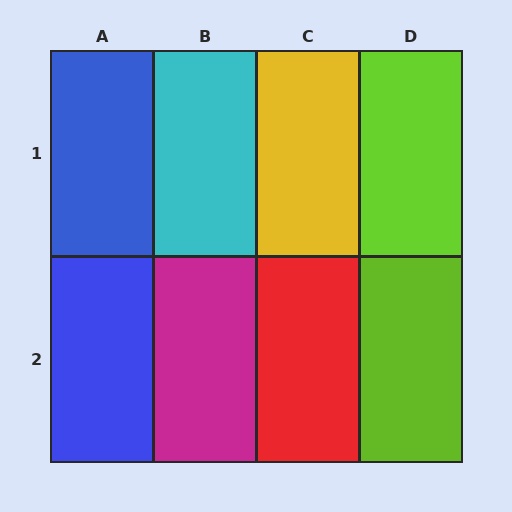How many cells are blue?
2 cells are blue.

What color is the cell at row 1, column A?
Blue.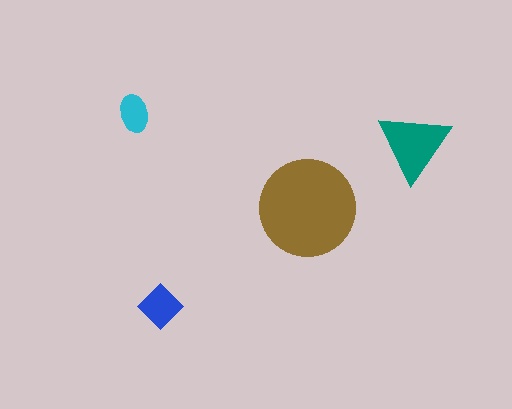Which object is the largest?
The brown circle.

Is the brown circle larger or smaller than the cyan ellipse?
Larger.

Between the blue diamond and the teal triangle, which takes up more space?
The teal triangle.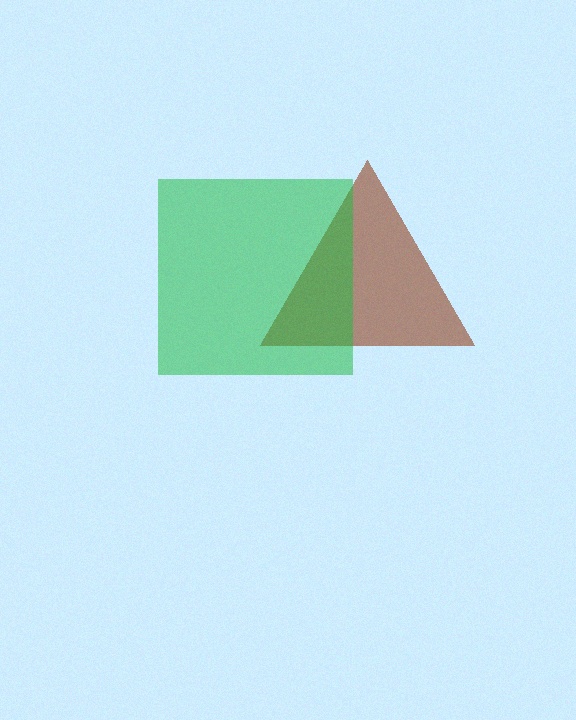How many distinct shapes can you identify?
There are 2 distinct shapes: a brown triangle, a green square.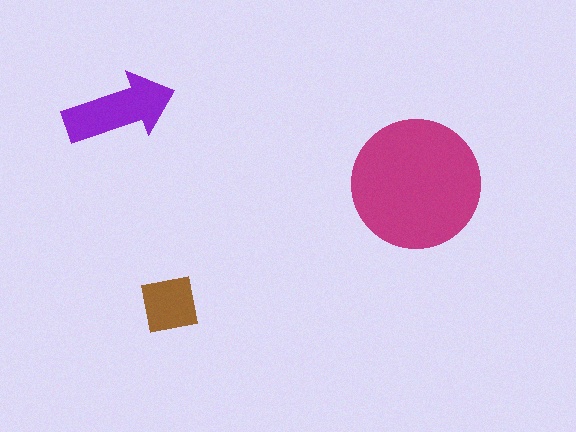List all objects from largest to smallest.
The magenta circle, the purple arrow, the brown square.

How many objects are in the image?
There are 3 objects in the image.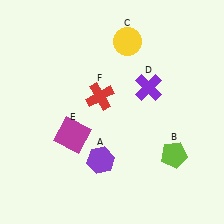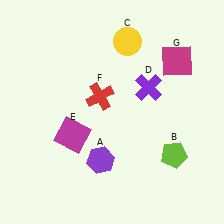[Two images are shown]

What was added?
A magenta square (G) was added in Image 2.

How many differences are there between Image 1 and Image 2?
There is 1 difference between the two images.